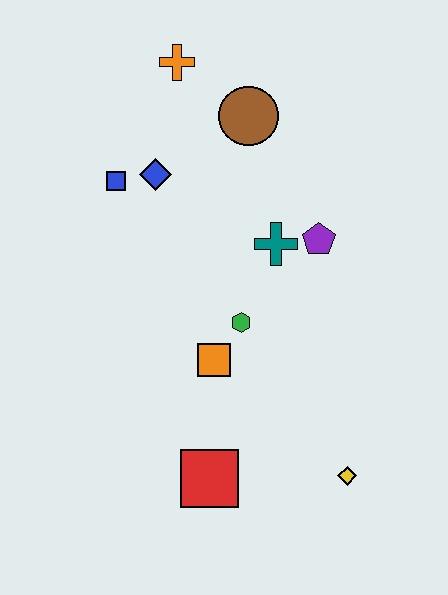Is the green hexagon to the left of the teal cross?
Yes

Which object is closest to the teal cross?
The purple pentagon is closest to the teal cross.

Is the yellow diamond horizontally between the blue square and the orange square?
No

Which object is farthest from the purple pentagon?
The red square is farthest from the purple pentagon.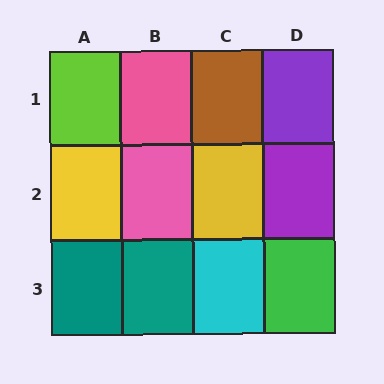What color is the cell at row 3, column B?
Teal.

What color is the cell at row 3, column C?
Cyan.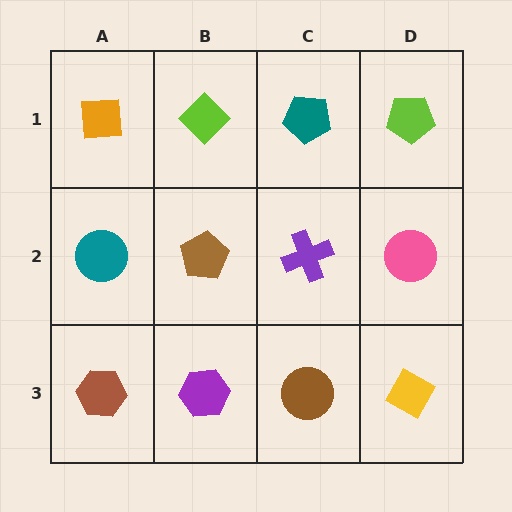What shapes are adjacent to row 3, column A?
A teal circle (row 2, column A), a purple hexagon (row 3, column B).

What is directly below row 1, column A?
A teal circle.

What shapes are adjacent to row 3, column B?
A brown pentagon (row 2, column B), a brown hexagon (row 3, column A), a brown circle (row 3, column C).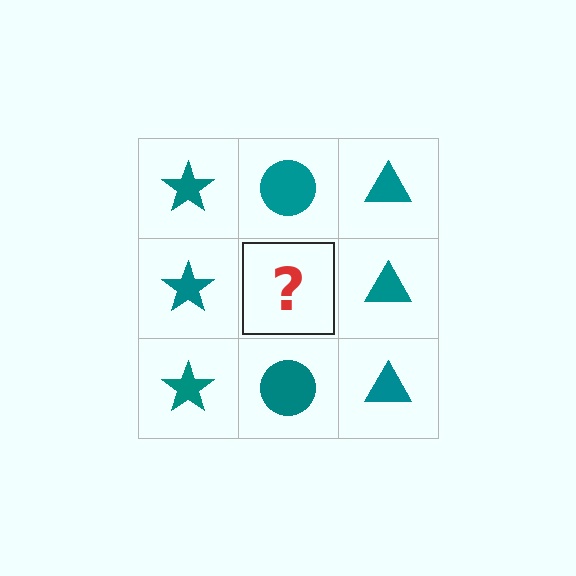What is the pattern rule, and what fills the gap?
The rule is that each column has a consistent shape. The gap should be filled with a teal circle.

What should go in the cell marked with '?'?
The missing cell should contain a teal circle.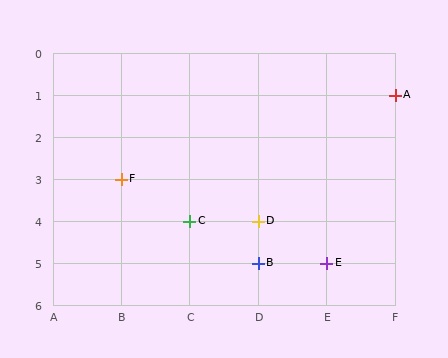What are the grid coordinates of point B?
Point B is at grid coordinates (D, 5).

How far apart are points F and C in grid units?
Points F and C are 1 column and 1 row apart (about 1.4 grid units diagonally).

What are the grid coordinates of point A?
Point A is at grid coordinates (F, 1).